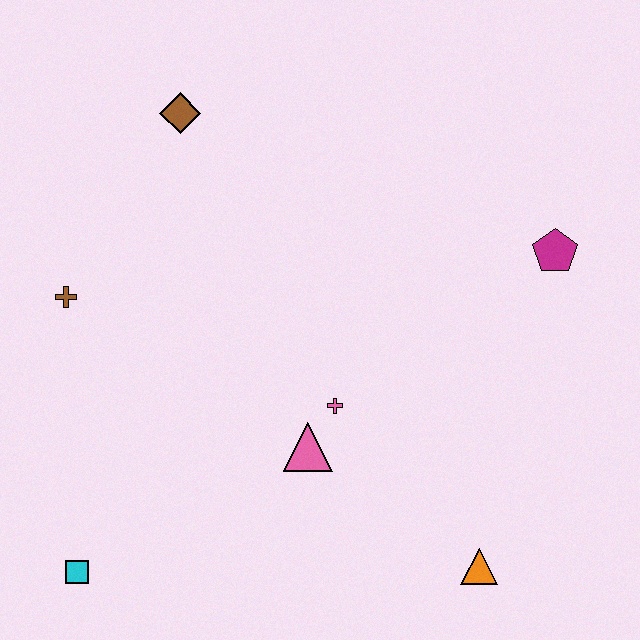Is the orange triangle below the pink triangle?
Yes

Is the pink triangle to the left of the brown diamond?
No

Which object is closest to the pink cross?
The pink triangle is closest to the pink cross.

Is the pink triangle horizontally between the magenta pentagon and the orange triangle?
No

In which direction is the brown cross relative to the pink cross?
The brown cross is to the left of the pink cross.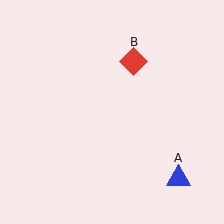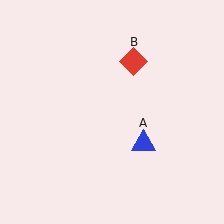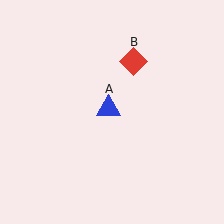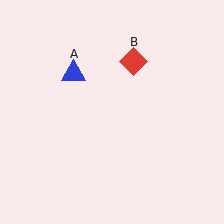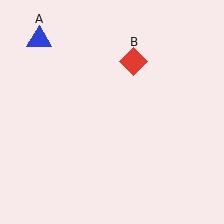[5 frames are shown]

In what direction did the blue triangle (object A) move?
The blue triangle (object A) moved up and to the left.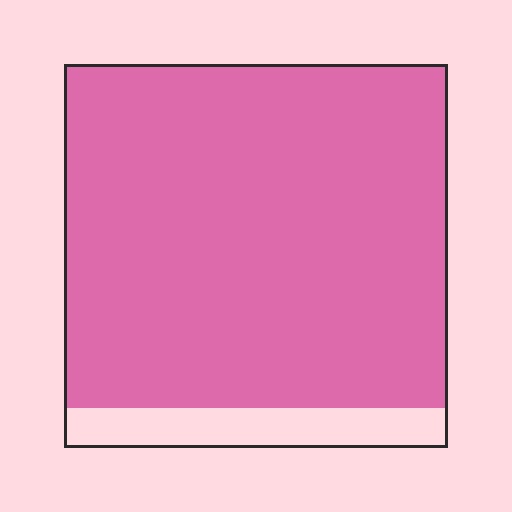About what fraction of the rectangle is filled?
About nine tenths (9/10).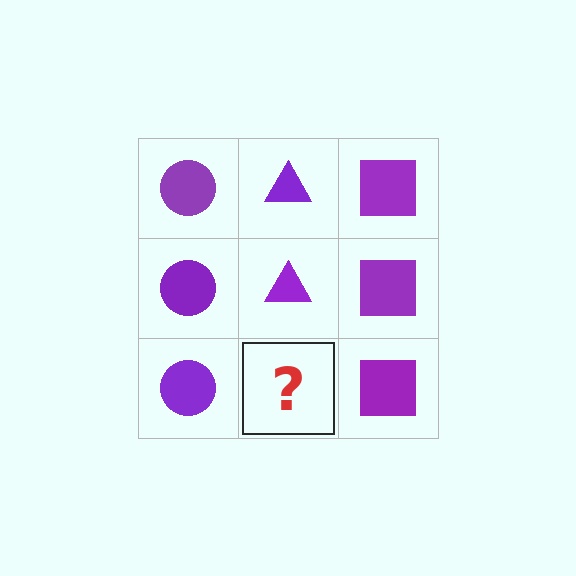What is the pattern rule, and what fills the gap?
The rule is that each column has a consistent shape. The gap should be filled with a purple triangle.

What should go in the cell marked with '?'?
The missing cell should contain a purple triangle.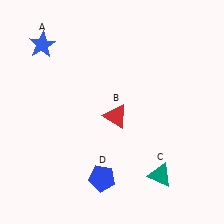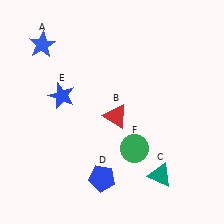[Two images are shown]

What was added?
A blue star (E), a green circle (F) were added in Image 2.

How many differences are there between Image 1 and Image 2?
There are 2 differences between the two images.